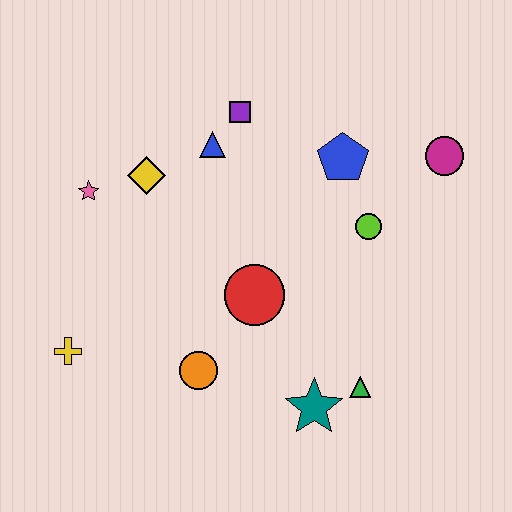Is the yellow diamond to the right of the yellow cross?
Yes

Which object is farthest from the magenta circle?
The yellow cross is farthest from the magenta circle.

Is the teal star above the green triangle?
No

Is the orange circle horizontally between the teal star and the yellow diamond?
Yes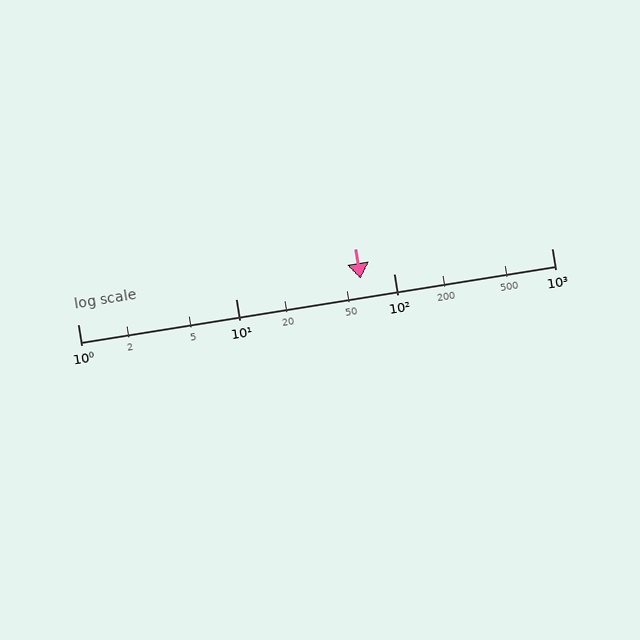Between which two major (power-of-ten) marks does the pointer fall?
The pointer is between 10 and 100.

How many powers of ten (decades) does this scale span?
The scale spans 3 decades, from 1 to 1000.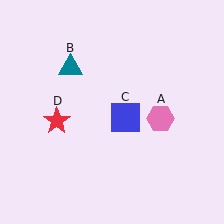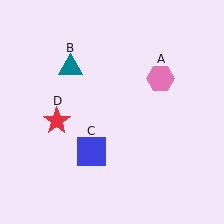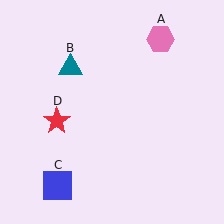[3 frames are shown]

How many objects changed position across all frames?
2 objects changed position: pink hexagon (object A), blue square (object C).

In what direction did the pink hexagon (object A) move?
The pink hexagon (object A) moved up.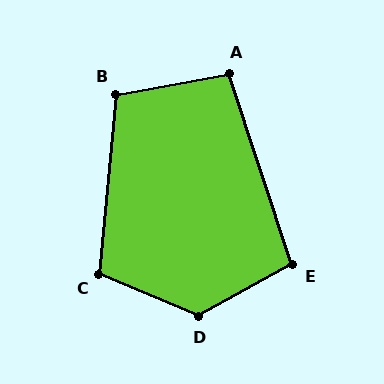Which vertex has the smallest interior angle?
A, at approximately 98 degrees.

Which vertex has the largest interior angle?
D, at approximately 129 degrees.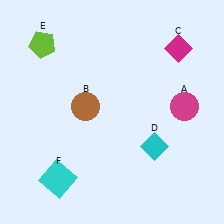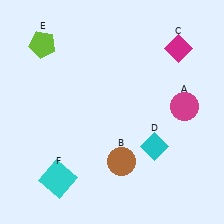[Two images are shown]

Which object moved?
The brown circle (B) moved down.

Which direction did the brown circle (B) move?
The brown circle (B) moved down.